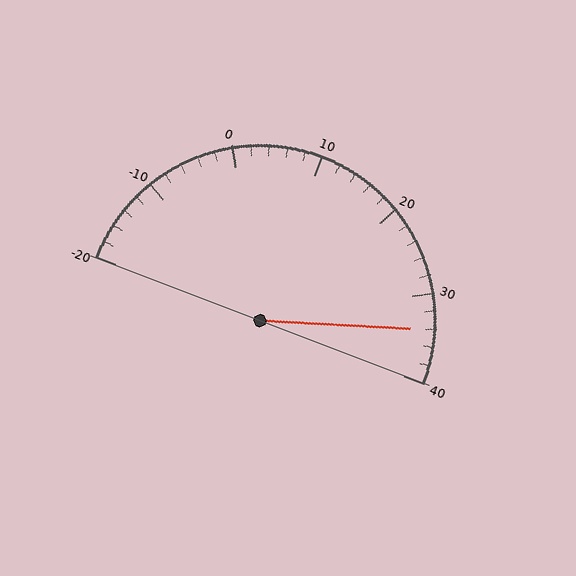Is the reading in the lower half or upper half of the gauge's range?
The reading is in the upper half of the range (-20 to 40).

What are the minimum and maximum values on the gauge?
The gauge ranges from -20 to 40.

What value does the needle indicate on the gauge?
The needle indicates approximately 34.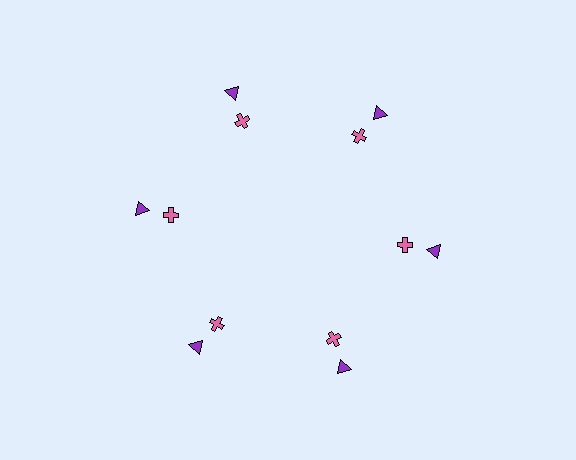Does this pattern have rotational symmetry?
Yes, this pattern has 6-fold rotational symmetry. It looks the same after rotating 60 degrees around the center.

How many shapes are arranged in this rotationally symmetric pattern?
There are 12 shapes, arranged in 6 groups of 2.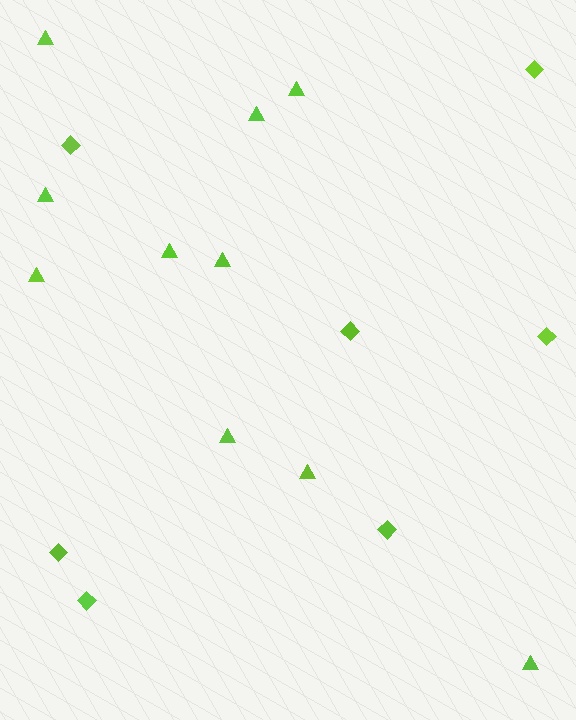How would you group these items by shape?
There are 2 groups: one group of triangles (10) and one group of diamonds (7).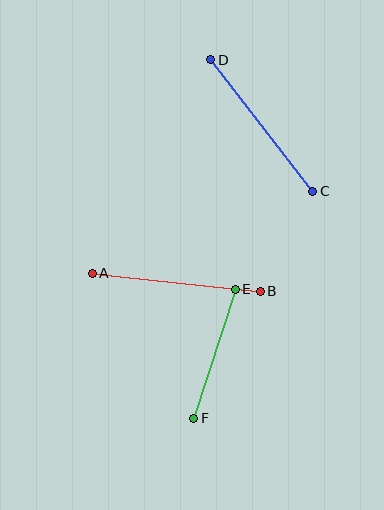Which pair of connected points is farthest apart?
Points A and B are farthest apart.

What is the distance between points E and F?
The distance is approximately 136 pixels.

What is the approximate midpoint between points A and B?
The midpoint is at approximately (176, 282) pixels.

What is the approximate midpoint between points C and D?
The midpoint is at approximately (262, 125) pixels.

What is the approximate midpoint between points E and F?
The midpoint is at approximately (215, 354) pixels.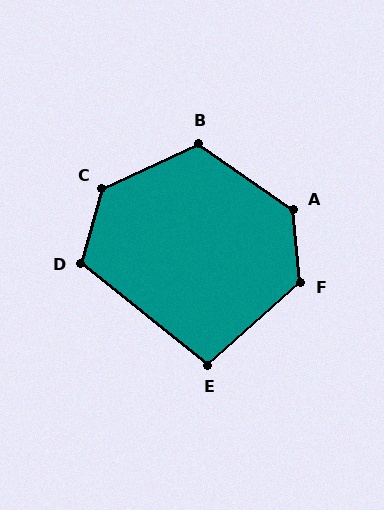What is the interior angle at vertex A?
Approximately 129 degrees (obtuse).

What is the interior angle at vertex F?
Approximately 127 degrees (obtuse).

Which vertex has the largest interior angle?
C, at approximately 131 degrees.